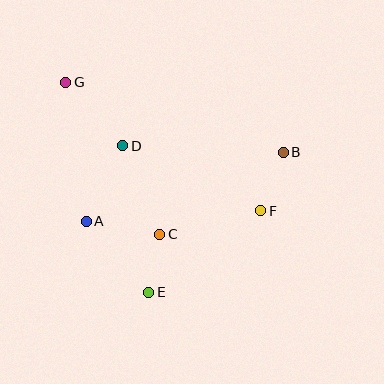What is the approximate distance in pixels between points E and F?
The distance between E and F is approximately 139 pixels.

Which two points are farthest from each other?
Points F and G are farthest from each other.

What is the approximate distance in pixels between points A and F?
The distance between A and F is approximately 175 pixels.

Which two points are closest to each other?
Points C and E are closest to each other.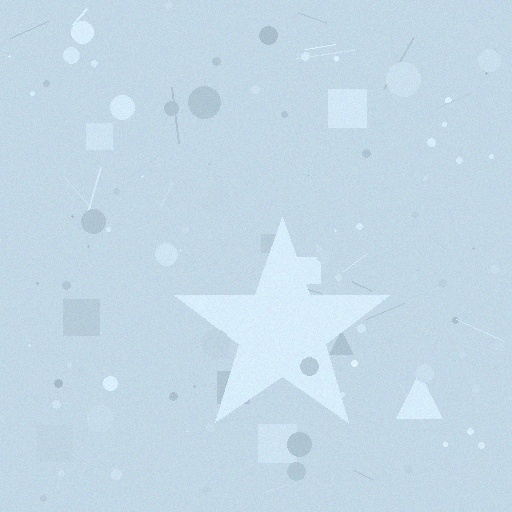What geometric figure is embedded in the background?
A star is embedded in the background.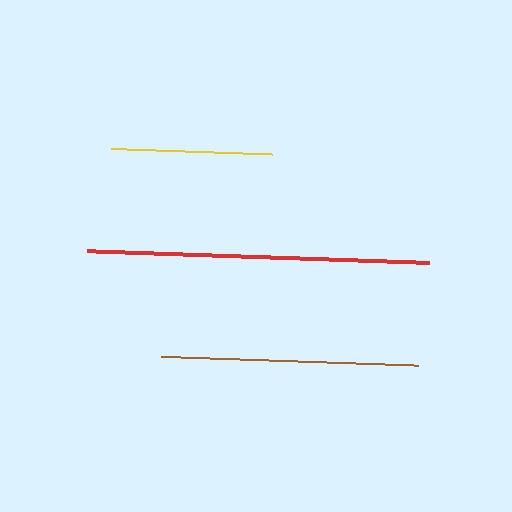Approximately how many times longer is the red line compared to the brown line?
The red line is approximately 1.3 times the length of the brown line.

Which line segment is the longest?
The red line is the longest at approximately 342 pixels.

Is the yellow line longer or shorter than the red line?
The red line is longer than the yellow line.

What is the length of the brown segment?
The brown segment is approximately 257 pixels long.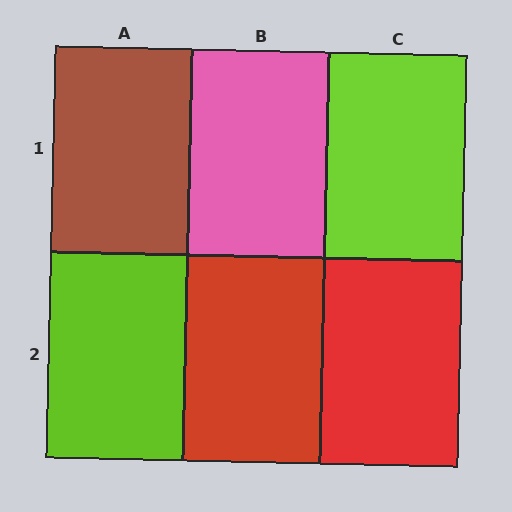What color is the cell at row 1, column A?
Brown.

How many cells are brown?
1 cell is brown.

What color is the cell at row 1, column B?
Pink.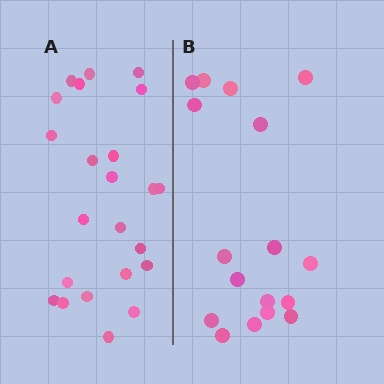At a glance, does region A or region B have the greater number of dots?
Region A (the left region) has more dots.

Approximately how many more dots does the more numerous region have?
Region A has about 6 more dots than region B.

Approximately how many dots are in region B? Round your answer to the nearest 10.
About 20 dots. (The exact count is 17, which rounds to 20.)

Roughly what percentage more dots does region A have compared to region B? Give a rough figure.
About 35% more.